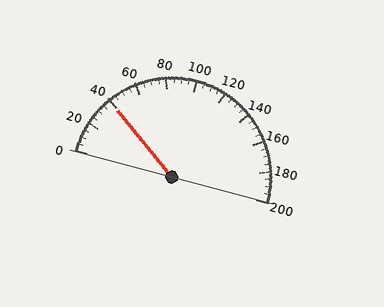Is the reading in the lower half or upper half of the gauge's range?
The reading is in the lower half of the range (0 to 200).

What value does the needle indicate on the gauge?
The needle indicates approximately 40.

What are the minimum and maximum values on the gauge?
The gauge ranges from 0 to 200.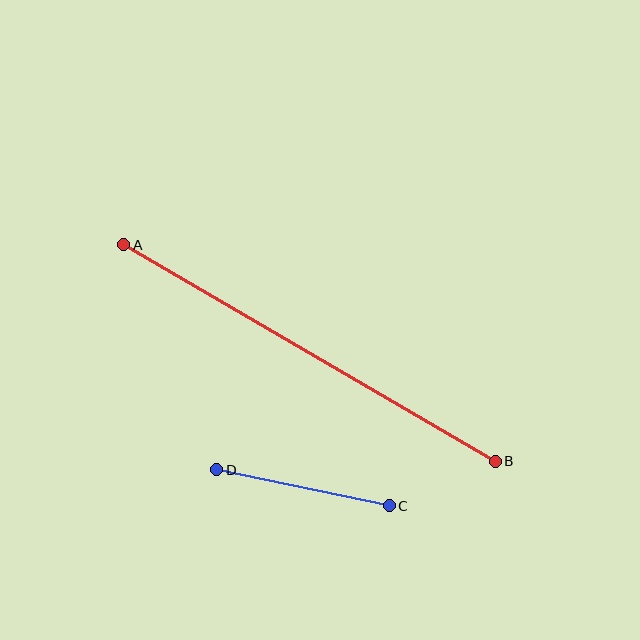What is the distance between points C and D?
The distance is approximately 176 pixels.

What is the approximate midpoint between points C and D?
The midpoint is at approximately (303, 488) pixels.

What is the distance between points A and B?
The distance is approximately 430 pixels.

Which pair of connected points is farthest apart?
Points A and B are farthest apart.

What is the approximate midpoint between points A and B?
The midpoint is at approximately (310, 353) pixels.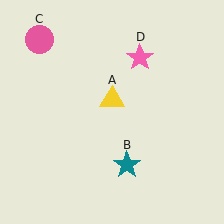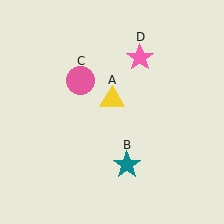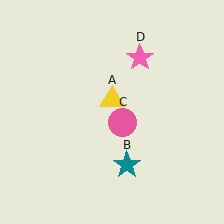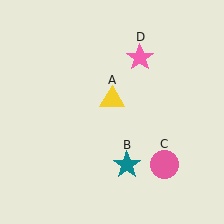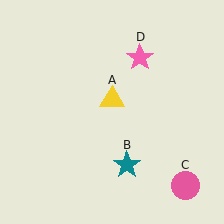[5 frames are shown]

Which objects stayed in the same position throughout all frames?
Yellow triangle (object A) and teal star (object B) and pink star (object D) remained stationary.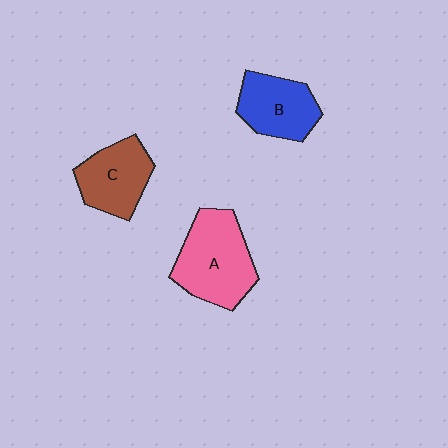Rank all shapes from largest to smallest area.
From largest to smallest: A (pink), C (brown), B (blue).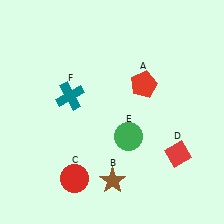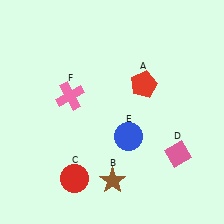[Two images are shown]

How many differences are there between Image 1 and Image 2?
There are 3 differences between the two images.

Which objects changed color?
D changed from red to pink. E changed from green to blue. F changed from teal to pink.